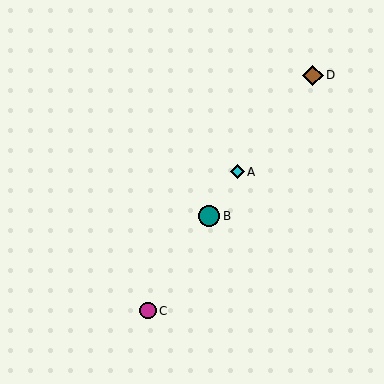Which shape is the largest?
The teal circle (labeled B) is the largest.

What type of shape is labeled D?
Shape D is a brown diamond.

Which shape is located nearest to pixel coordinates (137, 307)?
The magenta circle (labeled C) at (148, 311) is nearest to that location.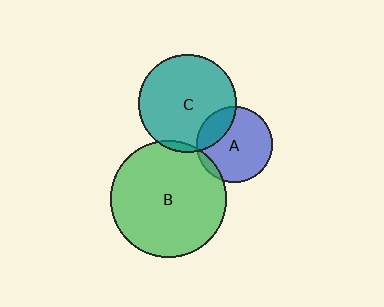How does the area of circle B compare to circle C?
Approximately 1.4 times.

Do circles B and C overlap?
Yes.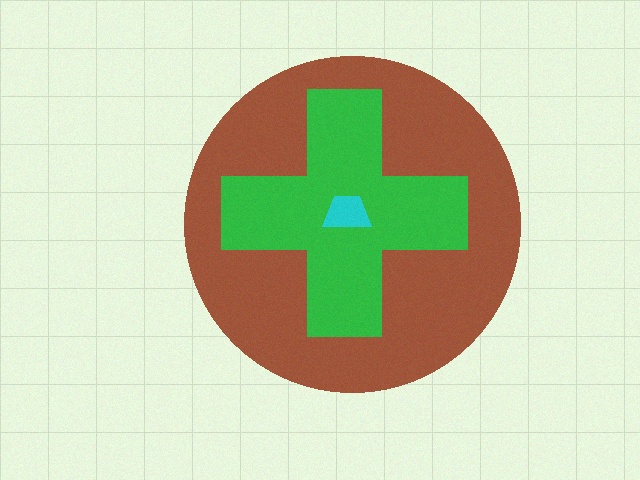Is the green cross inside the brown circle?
Yes.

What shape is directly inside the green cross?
The cyan trapezoid.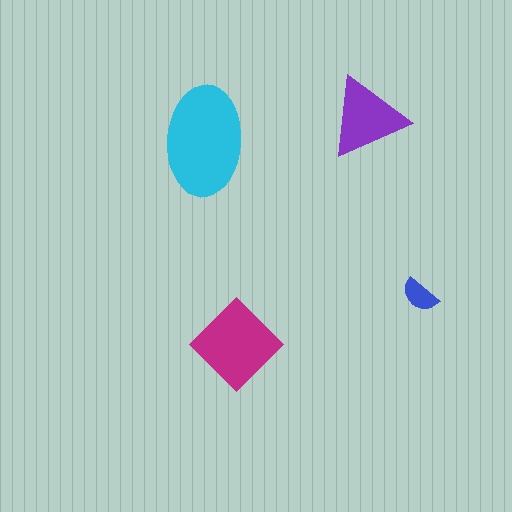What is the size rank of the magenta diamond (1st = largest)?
2nd.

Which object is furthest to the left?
The cyan ellipse is leftmost.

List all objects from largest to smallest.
The cyan ellipse, the magenta diamond, the purple triangle, the blue semicircle.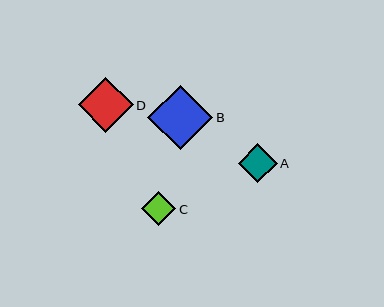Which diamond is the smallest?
Diamond C is the smallest with a size of approximately 34 pixels.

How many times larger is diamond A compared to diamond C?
Diamond A is approximately 1.1 times the size of diamond C.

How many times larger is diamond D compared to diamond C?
Diamond D is approximately 1.6 times the size of diamond C.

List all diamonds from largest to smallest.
From largest to smallest: B, D, A, C.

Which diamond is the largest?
Diamond B is the largest with a size of approximately 65 pixels.